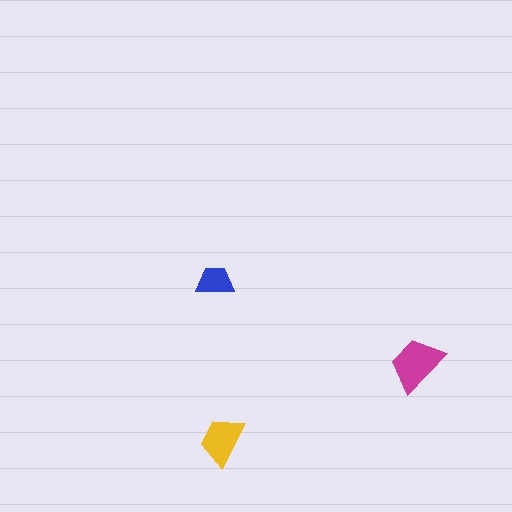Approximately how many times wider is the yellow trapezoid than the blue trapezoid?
About 1.5 times wider.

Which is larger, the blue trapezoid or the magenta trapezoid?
The magenta one.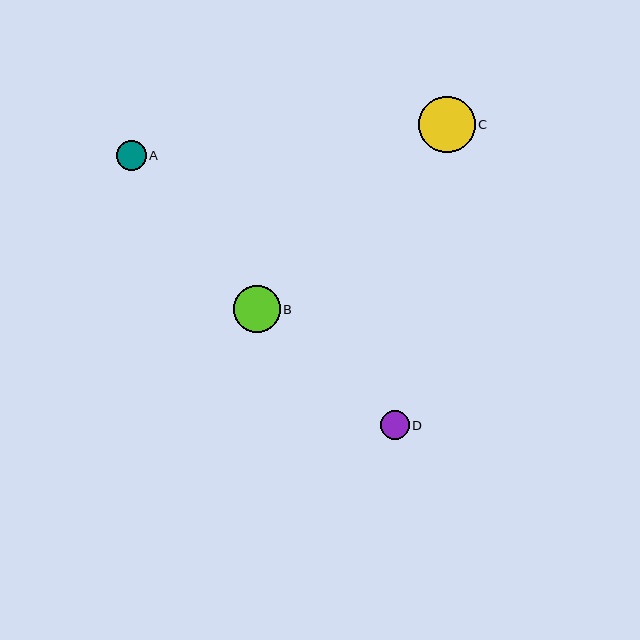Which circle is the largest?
Circle C is the largest with a size of approximately 56 pixels.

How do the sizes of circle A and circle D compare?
Circle A and circle D are approximately the same size.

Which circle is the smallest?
Circle D is the smallest with a size of approximately 29 pixels.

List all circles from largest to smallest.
From largest to smallest: C, B, A, D.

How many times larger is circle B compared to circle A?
Circle B is approximately 1.6 times the size of circle A.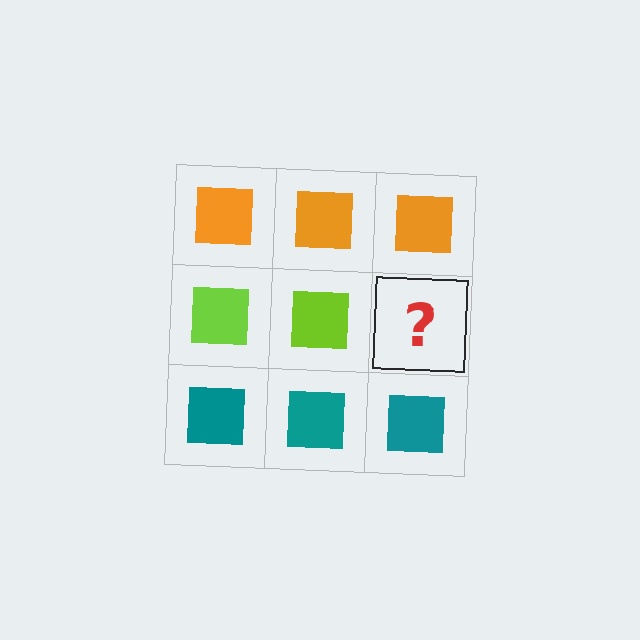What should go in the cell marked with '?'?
The missing cell should contain a lime square.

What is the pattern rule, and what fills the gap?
The rule is that each row has a consistent color. The gap should be filled with a lime square.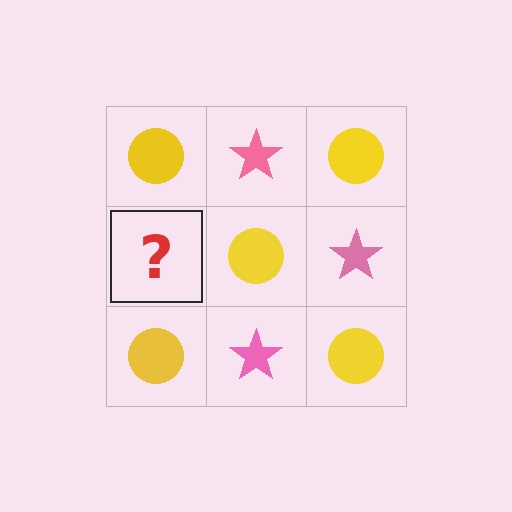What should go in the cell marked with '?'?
The missing cell should contain a pink star.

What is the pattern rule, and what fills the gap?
The rule is that it alternates yellow circle and pink star in a checkerboard pattern. The gap should be filled with a pink star.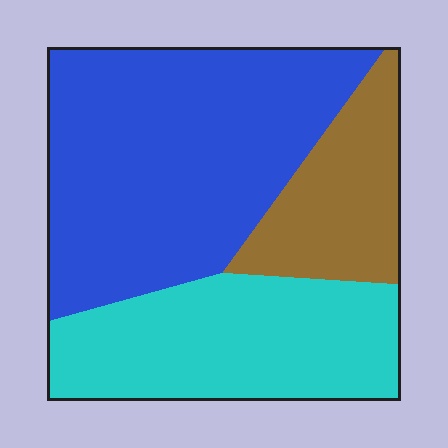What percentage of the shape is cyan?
Cyan covers around 30% of the shape.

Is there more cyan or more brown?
Cyan.